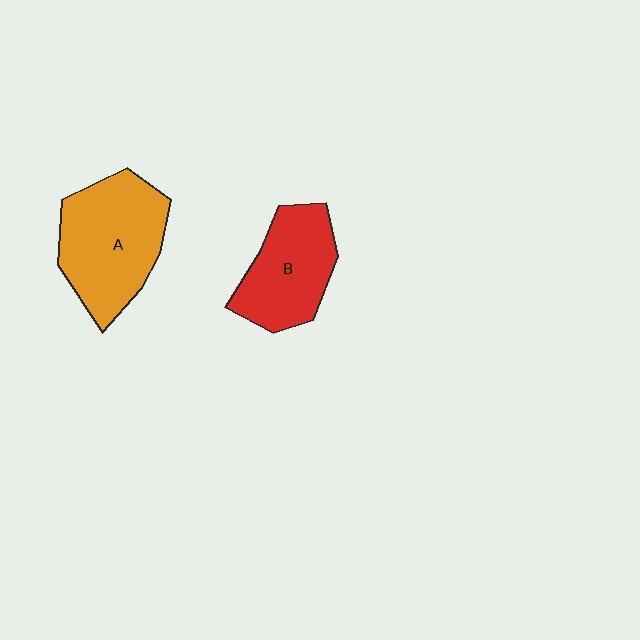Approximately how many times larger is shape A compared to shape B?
Approximately 1.3 times.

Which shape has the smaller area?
Shape B (red).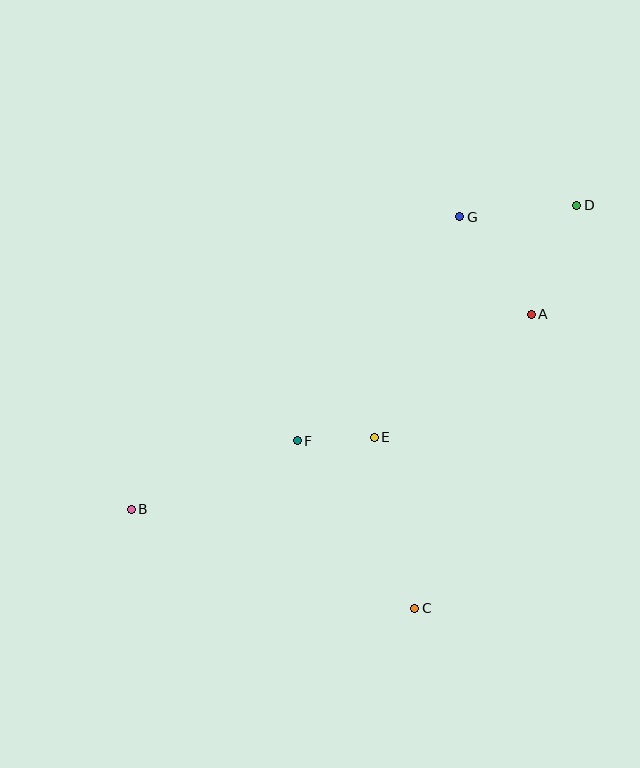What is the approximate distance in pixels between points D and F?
The distance between D and F is approximately 366 pixels.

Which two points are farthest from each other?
Points B and D are farthest from each other.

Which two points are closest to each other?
Points E and F are closest to each other.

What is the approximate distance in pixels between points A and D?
The distance between A and D is approximately 118 pixels.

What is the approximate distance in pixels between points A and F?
The distance between A and F is approximately 266 pixels.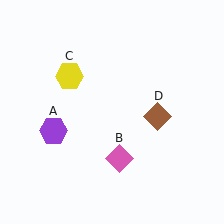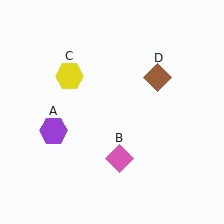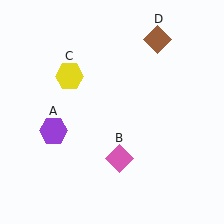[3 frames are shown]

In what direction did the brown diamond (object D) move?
The brown diamond (object D) moved up.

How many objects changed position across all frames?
1 object changed position: brown diamond (object D).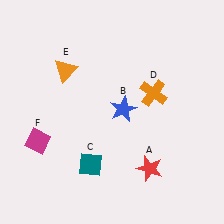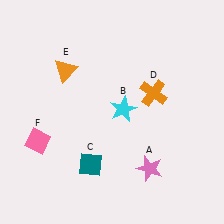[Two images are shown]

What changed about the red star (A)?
In Image 1, A is red. In Image 2, it changed to pink.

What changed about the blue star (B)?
In Image 1, B is blue. In Image 2, it changed to cyan.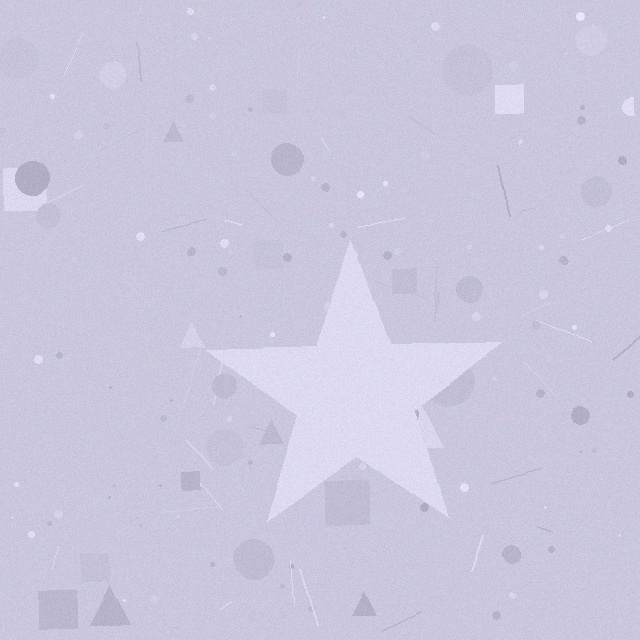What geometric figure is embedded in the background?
A star is embedded in the background.